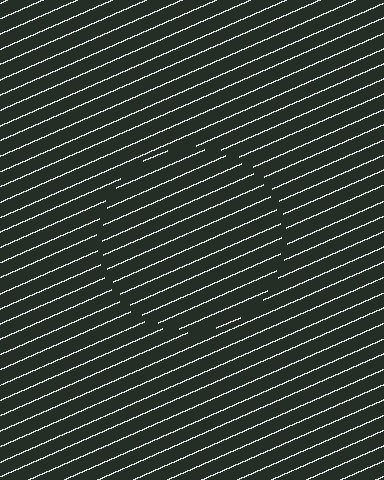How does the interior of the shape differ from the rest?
The interior of the shape contains the same grating, shifted by half a period — the contour is defined by the phase discontinuity where line-ends from the inner and outer gratings abut.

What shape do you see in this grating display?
An illusory circle. The interior of the shape contains the same grating, shifted by half a period — the contour is defined by the phase discontinuity where line-ends from the inner and outer gratings abut.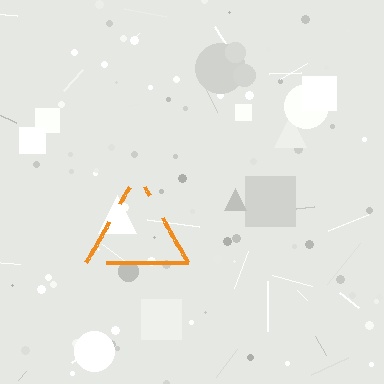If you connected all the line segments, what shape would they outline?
They would outline a triangle.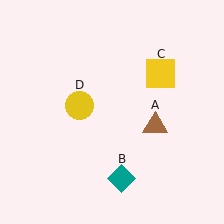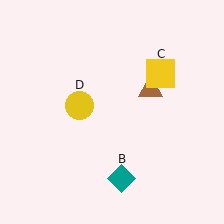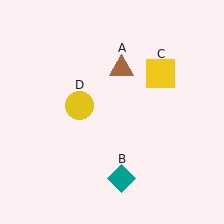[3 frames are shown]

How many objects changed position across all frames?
1 object changed position: brown triangle (object A).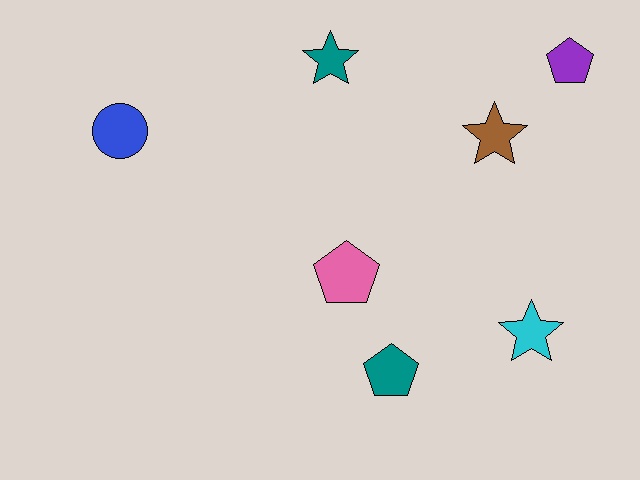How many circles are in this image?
There is 1 circle.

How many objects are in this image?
There are 7 objects.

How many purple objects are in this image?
There is 1 purple object.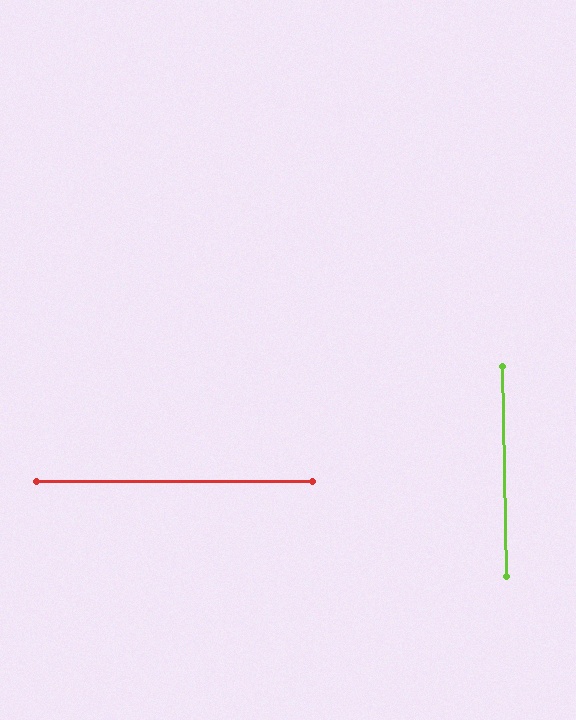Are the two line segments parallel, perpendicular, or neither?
Perpendicular — they meet at approximately 89°.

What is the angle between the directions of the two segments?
Approximately 89 degrees.